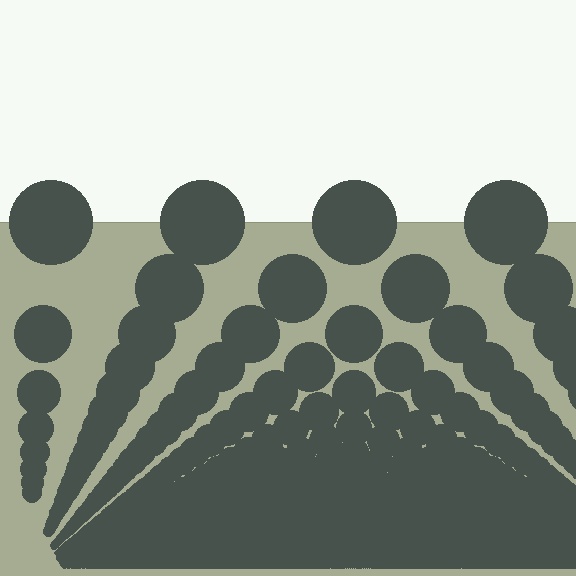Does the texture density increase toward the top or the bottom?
Density increases toward the bottom.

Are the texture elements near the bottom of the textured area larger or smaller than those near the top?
Smaller. The gradient is inverted — elements near the bottom are smaller and denser.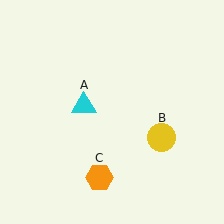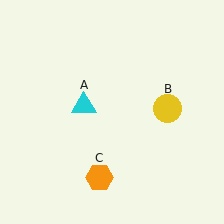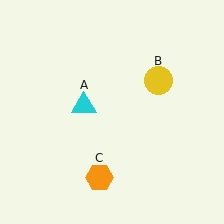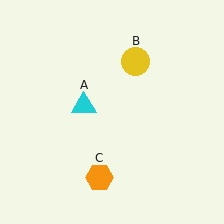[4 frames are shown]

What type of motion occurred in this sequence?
The yellow circle (object B) rotated counterclockwise around the center of the scene.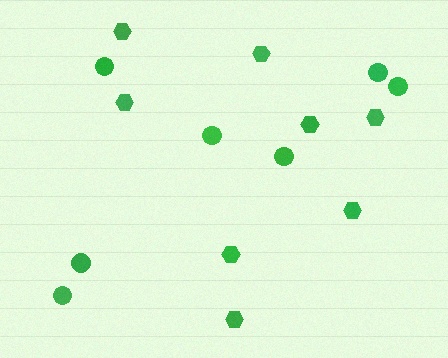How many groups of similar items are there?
There are 2 groups: one group of hexagons (8) and one group of circles (7).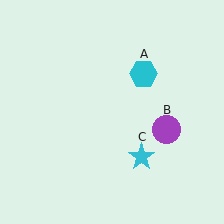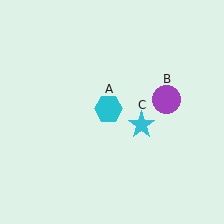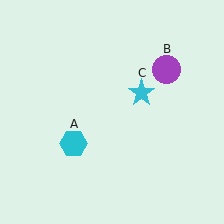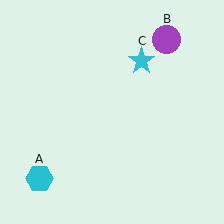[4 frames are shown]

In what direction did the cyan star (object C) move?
The cyan star (object C) moved up.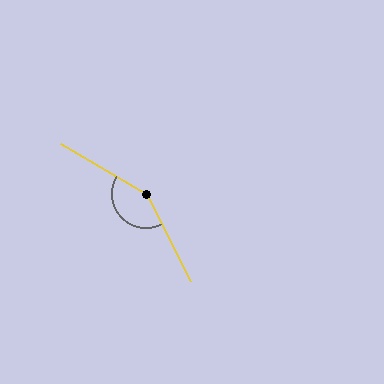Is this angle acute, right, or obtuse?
It is obtuse.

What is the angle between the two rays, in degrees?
Approximately 148 degrees.